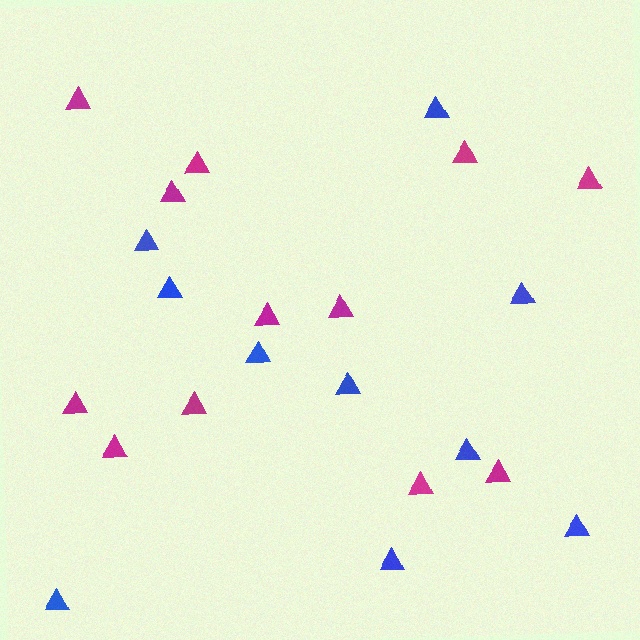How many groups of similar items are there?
There are 2 groups: one group of blue triangles (10) and one group of magenta triangles (12).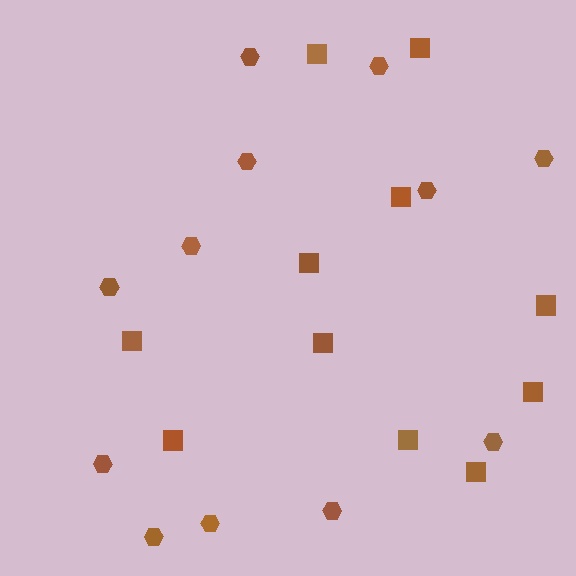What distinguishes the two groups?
There are 2 groups: one group of hexagons (12) and one group of squares (11).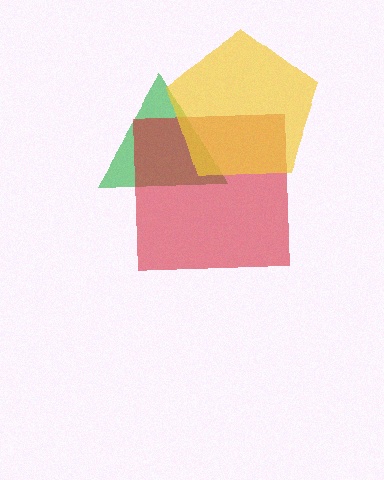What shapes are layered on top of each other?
The layered shapes are: a green triangle, a red square, a yellow pentagon.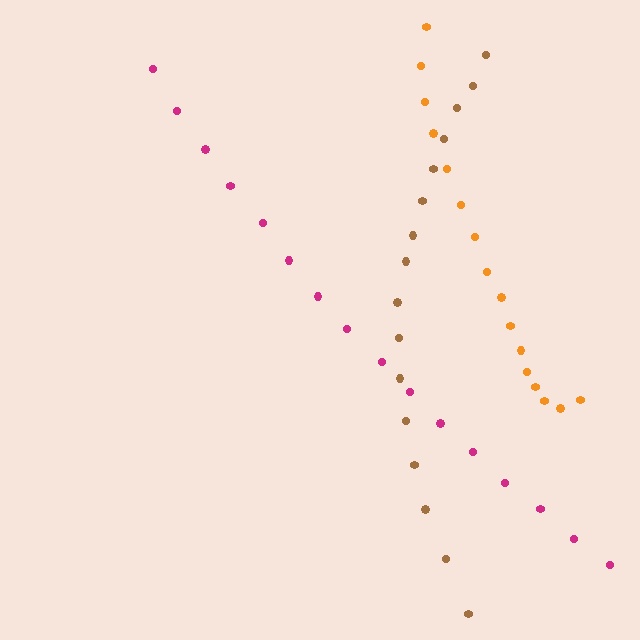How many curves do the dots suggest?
There are 3 distinct paths.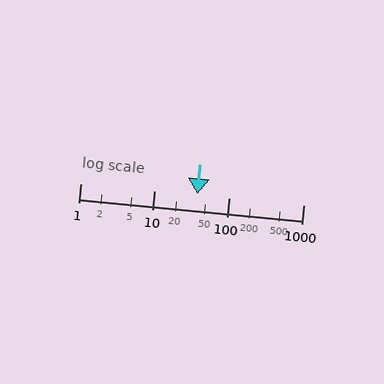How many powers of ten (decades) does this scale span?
The scale spans 3 decades, from 1 to 1000.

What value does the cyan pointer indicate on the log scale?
The pointer indicates approximately 38.